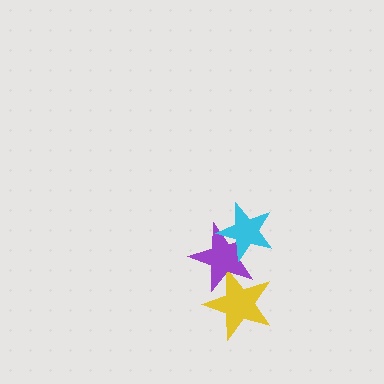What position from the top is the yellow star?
The yellow star is 3rd from the top.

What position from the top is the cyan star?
The cyan star is 1st from the top.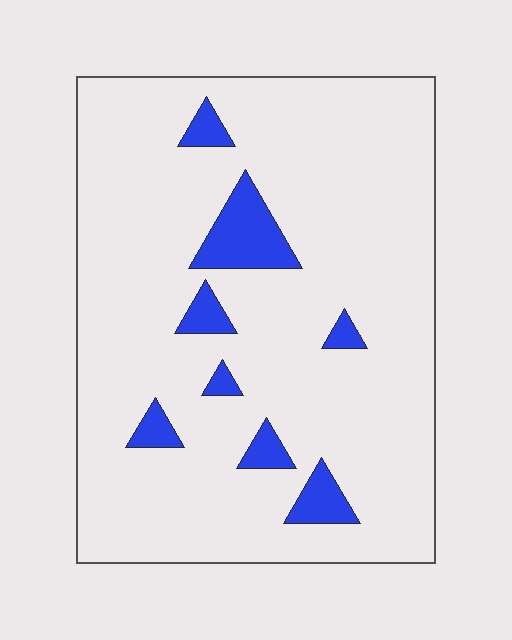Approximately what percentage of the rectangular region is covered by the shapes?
Approximately 10%.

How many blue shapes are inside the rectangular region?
8.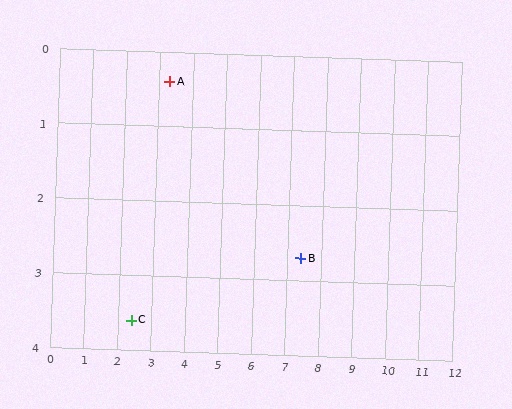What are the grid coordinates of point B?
Point B is at approximately (7.4, 2.7).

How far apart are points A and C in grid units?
Points A and C are about 3.3 grid units apart.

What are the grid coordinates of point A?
Point A is at approximately (3.3, 0.4).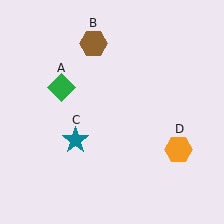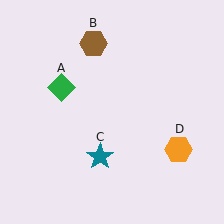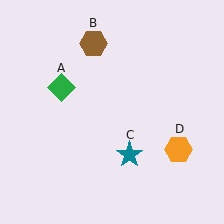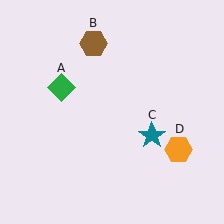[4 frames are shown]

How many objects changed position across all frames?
1 object changed position: teal star (object C).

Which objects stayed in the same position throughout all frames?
Green diamond (object A) and brown hexagon (object B) and orange hexagon (object D) remained stationary.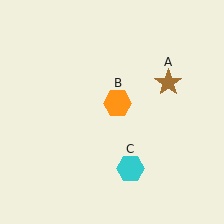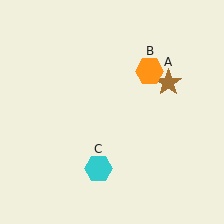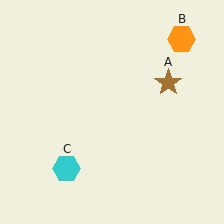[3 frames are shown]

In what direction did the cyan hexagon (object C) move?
The cyan hexagon (object C) moved left.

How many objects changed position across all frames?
2 objects changed position: orange hexagon (object B), cyan hexagon (object C).